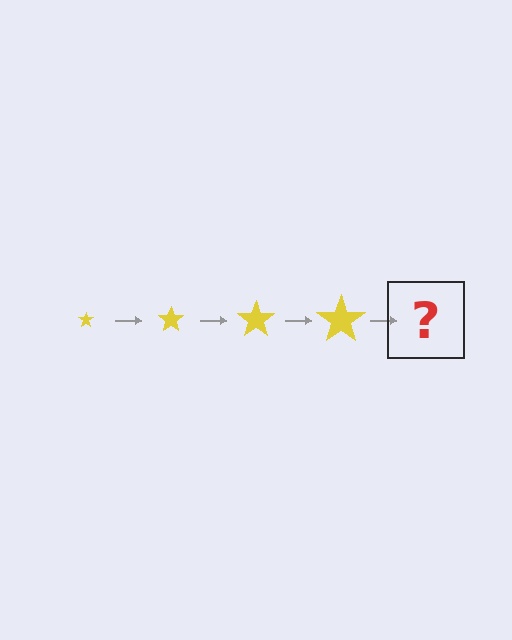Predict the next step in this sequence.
The next step is a yellow star, larger than the previous one.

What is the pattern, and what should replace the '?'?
The pattern is that the star gets progressively larger each step. The '?' should be a yellow star, larger than the previous one.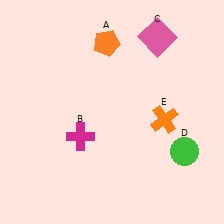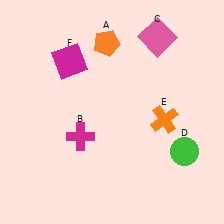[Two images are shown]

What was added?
A magenta square (F) was added in Image 2.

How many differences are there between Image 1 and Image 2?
There is 1 difference between the two images.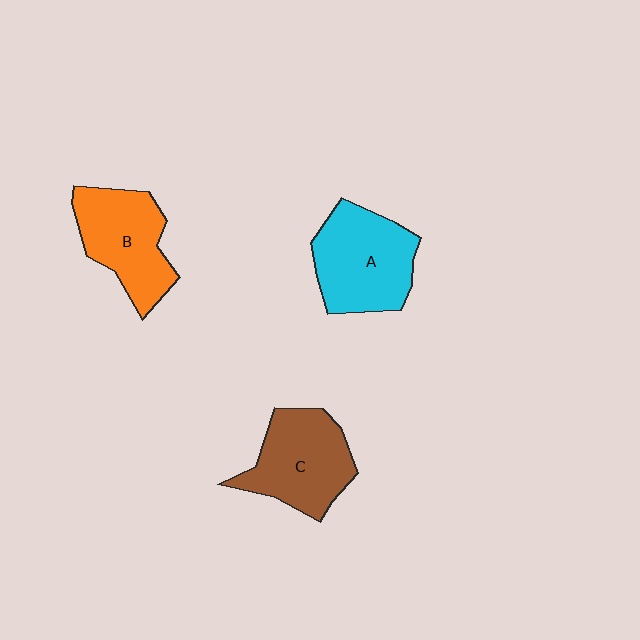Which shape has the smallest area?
Shape B (orange).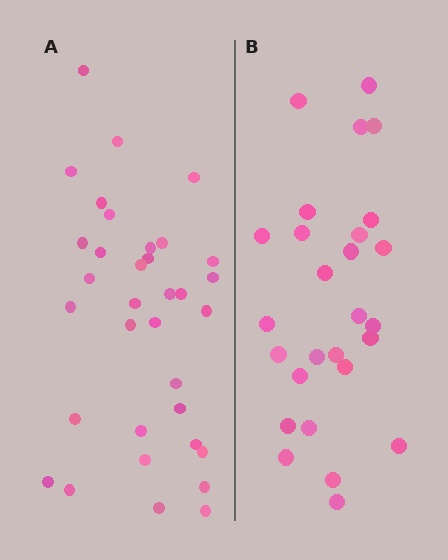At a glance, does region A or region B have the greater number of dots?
Region A (the left region) has more dots.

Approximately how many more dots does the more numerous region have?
Region A has roughly 8 or so more dots than region B.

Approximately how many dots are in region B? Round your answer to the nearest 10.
About 30 dots. (The exact count is 27, which rounds to 30.)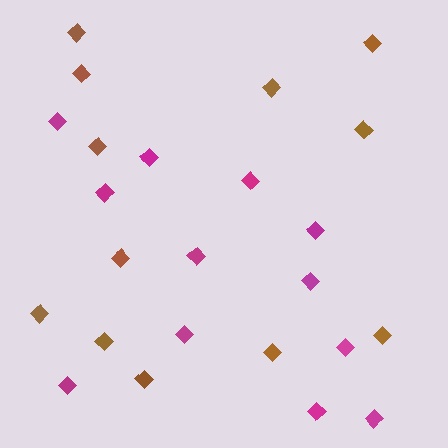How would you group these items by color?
There are 2 groups: one group of magenta diamonds (12) and one group of brown diamonds (12).